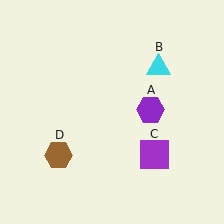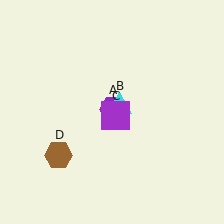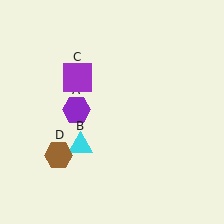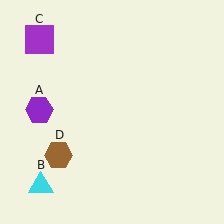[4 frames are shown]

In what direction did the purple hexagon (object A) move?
The purple hexagon (object A) moved left.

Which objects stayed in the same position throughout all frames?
Brown hexagon (object D) remained stationary.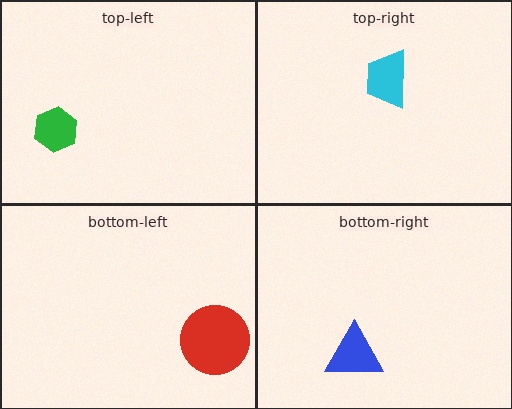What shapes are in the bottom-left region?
The red circle.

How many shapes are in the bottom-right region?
1.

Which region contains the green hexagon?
The top-left region.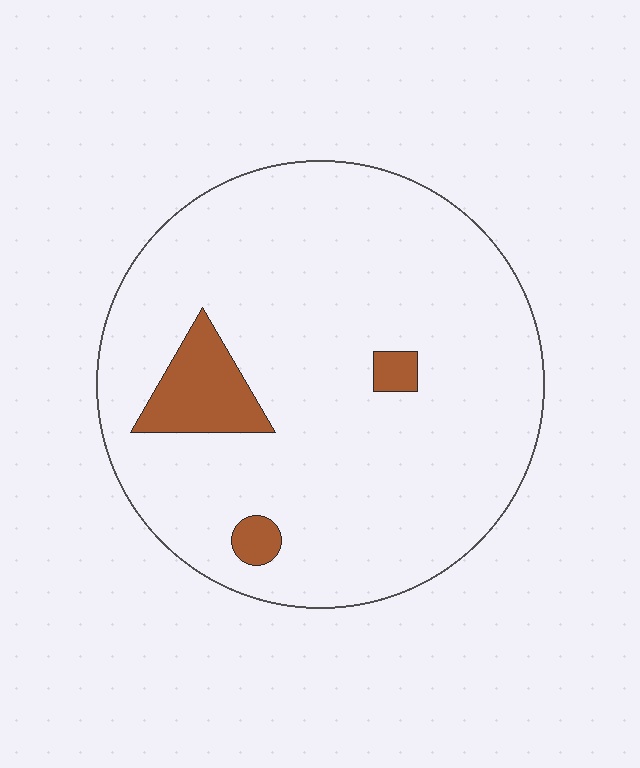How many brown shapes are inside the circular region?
3.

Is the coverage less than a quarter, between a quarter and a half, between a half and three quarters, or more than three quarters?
Less than a quarter.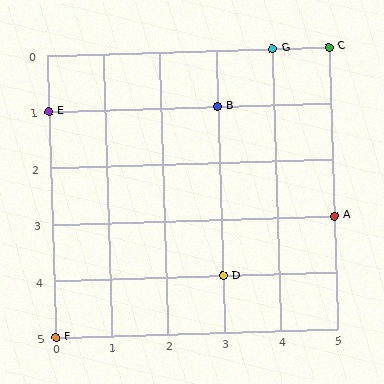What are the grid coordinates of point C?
Point C is at grid coordinates (5, 0).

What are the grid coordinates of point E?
Point E is at grid coordinates (0, 1).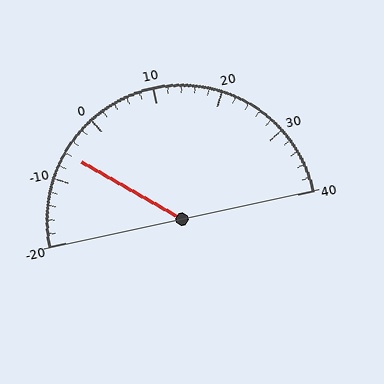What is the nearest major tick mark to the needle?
The nearest major tick mark is -10.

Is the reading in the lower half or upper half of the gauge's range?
The reading is in the lower half of the range (-20 to 40).